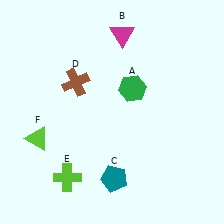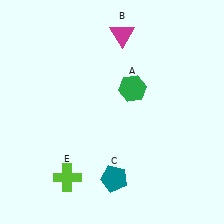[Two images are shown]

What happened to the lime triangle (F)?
The lime triangle (F) was removed in Image 2. It was in the bottom-left area of Image 1.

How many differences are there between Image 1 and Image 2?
There are 2 differences between the two images.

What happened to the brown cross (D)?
The brown cross (D) was removed in Image 2. It was in the top-left area of Image 1.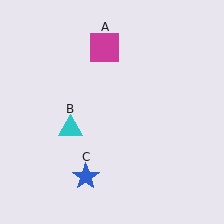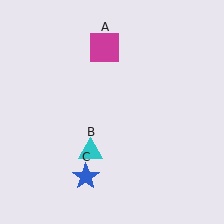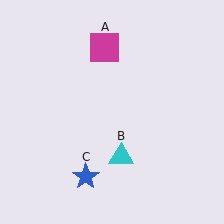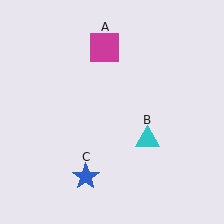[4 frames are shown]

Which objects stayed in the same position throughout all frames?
Magenta square (object A) and blue star (object C) remained stationary.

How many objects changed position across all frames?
1 object changed position: cyan triangle (object B).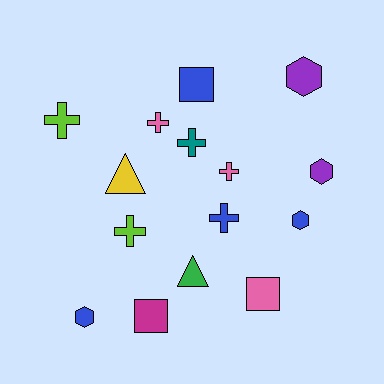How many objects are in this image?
There are 15 objects.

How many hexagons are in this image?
There are 4 hexagons.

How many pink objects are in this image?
There are 3 pink objects.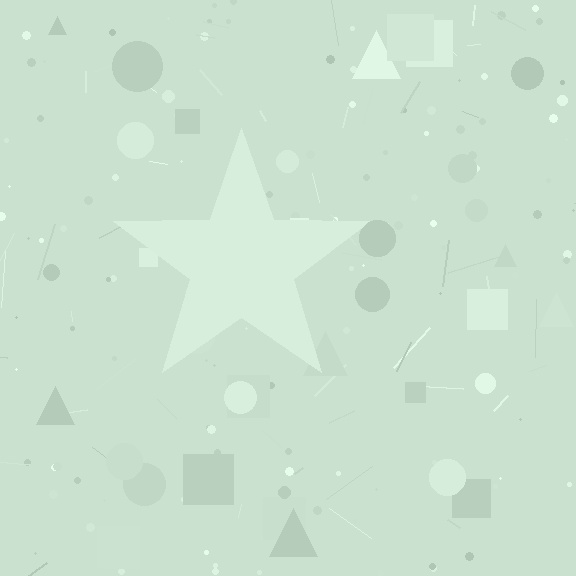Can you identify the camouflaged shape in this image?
The camouflaged shape is a star.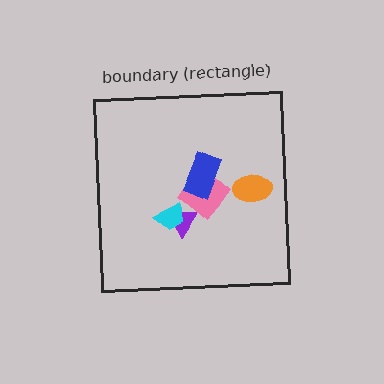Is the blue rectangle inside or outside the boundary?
Inside.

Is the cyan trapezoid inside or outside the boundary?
Inside.